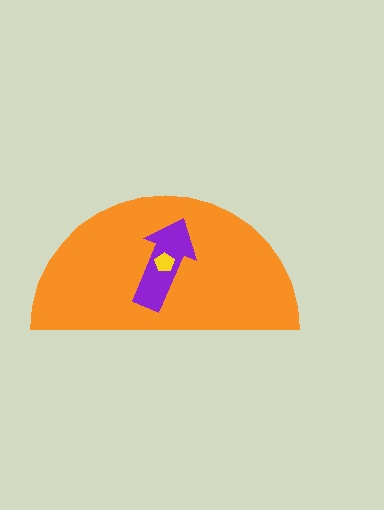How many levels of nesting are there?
3.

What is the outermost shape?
The orange semicircle.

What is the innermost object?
The yellow pentagon.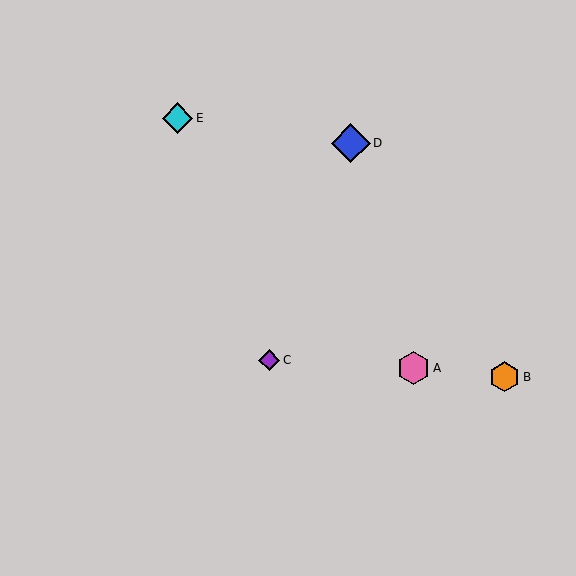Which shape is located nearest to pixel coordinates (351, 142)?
The blue diamond (labeled D) at (351, 143) is nearest to that location.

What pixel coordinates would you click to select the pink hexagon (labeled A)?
Click at (414, 368) to select the pink hexagon A.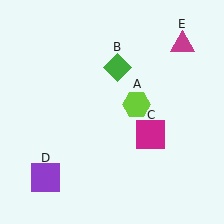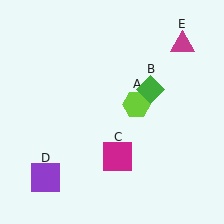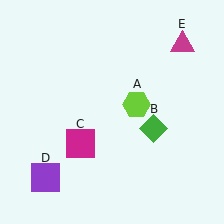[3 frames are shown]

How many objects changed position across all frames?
2 objects changed position: green diamond (object B), magenta square (object C).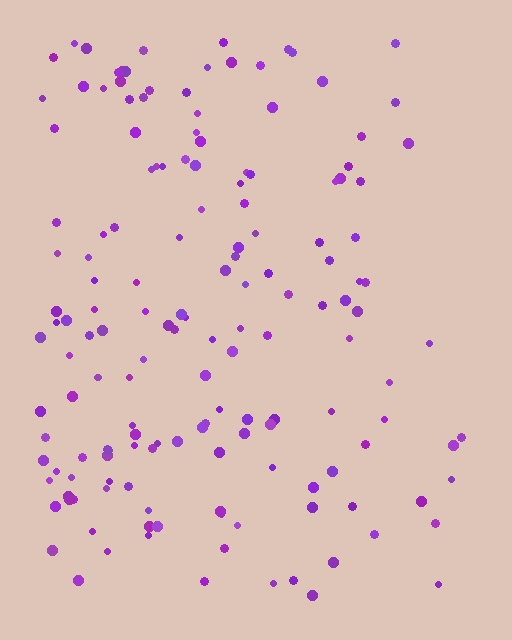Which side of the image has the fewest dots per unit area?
The right.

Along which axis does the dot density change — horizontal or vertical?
Horizontal.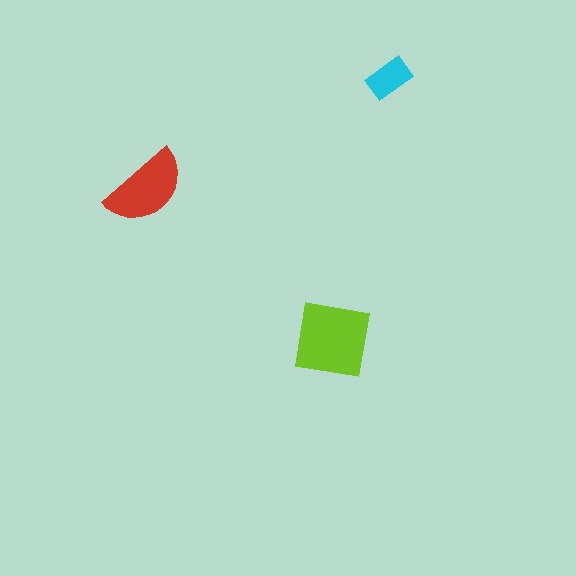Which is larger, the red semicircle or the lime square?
The lime square.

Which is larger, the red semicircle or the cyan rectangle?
The red semicircle.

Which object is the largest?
The lime square.